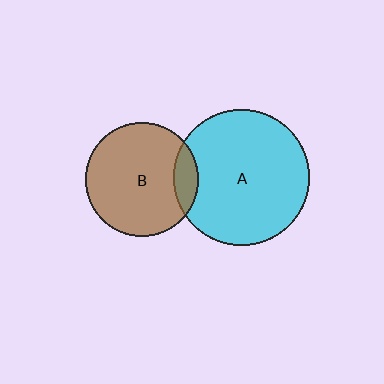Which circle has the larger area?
Circle A (cyan).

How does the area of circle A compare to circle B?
Approximately 1.4 times.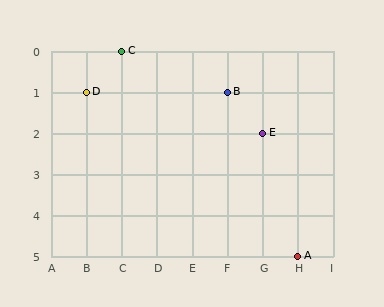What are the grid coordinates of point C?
Point C is at grid coordinates (C, 0).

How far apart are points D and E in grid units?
Points D and E are 5 columns and 1 row apart (about 5.1 grid units diagonally).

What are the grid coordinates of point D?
Point D is at grid coordinates (B, 1).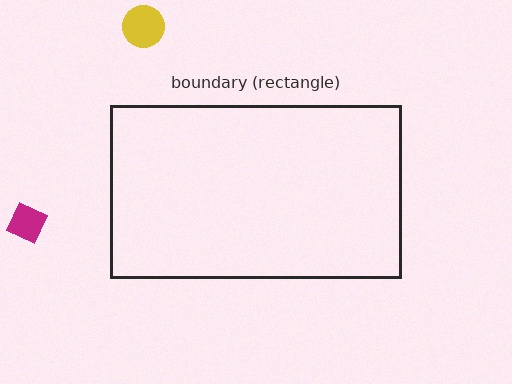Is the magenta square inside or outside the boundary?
Outside.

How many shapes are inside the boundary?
0 inside, 2 outside.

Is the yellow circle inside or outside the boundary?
Outside.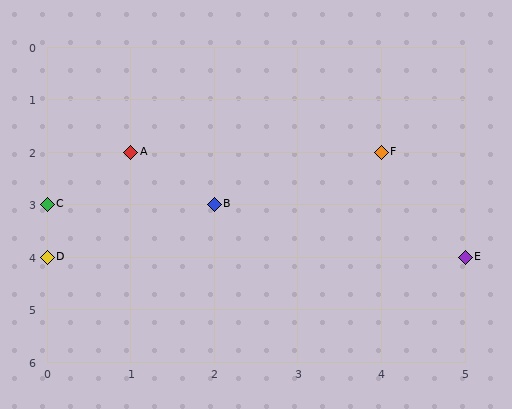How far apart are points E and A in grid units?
Points E and A are 4 columns and 2 rows apart (about 4.5 grid units diagonally).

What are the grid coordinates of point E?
Point E is at grid coordinates (5, 4).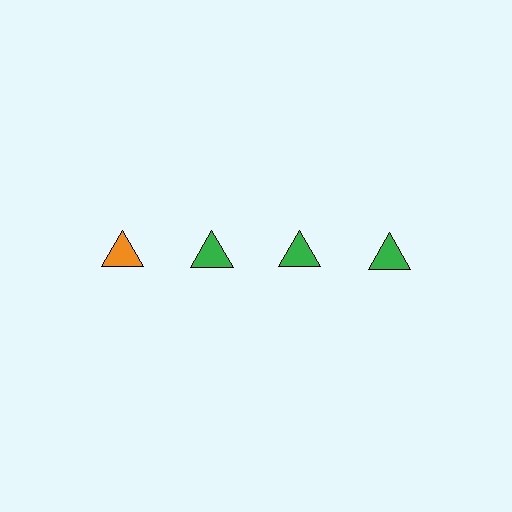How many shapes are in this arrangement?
There are 4 shapes arranged in a grid pattern.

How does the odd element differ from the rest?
It has a different color: orange instead of green.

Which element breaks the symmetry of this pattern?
The orange triangle in the top row, leftmost column breaks the symmetry. All other shapes are green triangles.